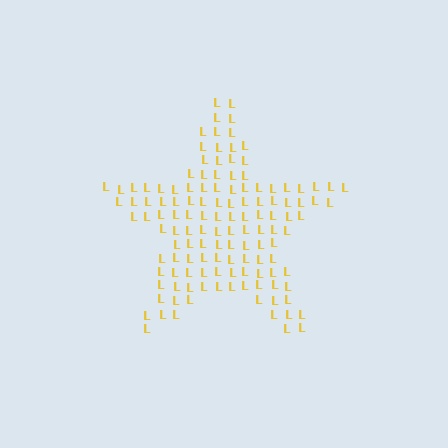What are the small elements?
The small elements are letter L's.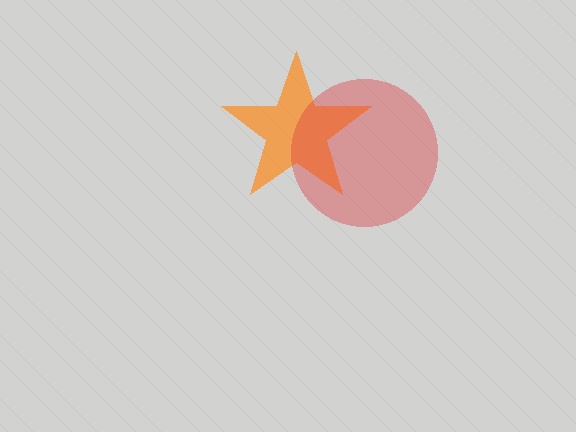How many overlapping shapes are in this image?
There are 2 overlapping shapes in the image.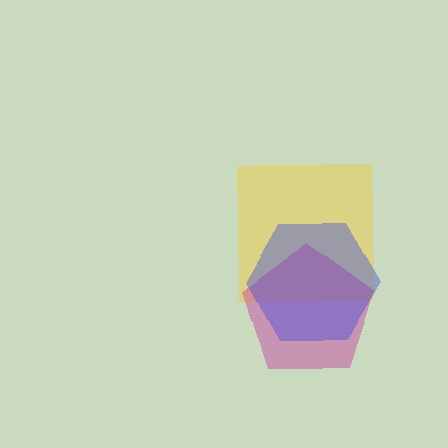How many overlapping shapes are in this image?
There are 3 overlapping shapes in the image.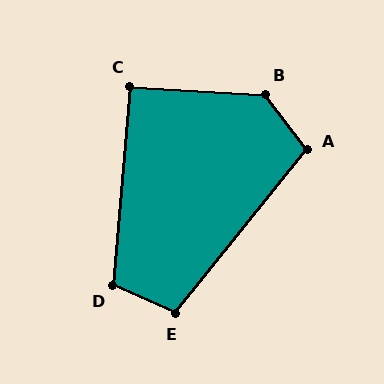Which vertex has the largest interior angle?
B, at approximately 130 degrees.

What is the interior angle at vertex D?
Approximately 109 degrees (obtuse).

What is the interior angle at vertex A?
Approximately 105 degrees (obtuse).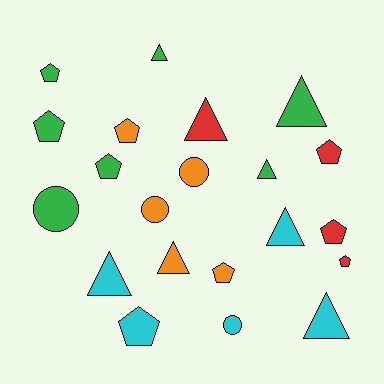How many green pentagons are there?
There are 3 green pentagons.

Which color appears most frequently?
Green, with 7 objects.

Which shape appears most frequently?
Pentagon, with 9 objects.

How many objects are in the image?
There are 21 objects.